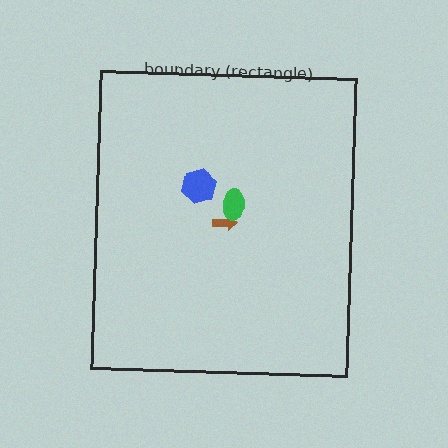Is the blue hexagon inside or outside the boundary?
Inside.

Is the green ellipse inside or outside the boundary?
Inside.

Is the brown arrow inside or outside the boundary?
Inside.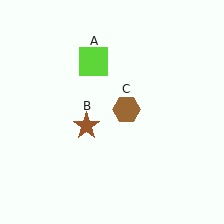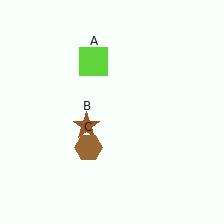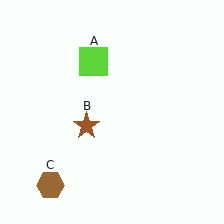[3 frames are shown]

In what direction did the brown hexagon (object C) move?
The brown hexagon (object C) moved down and to the left.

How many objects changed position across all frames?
1 object changed position: brown hexagon (object C).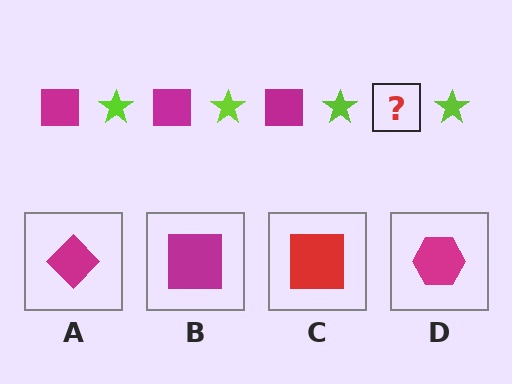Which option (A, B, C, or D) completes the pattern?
B.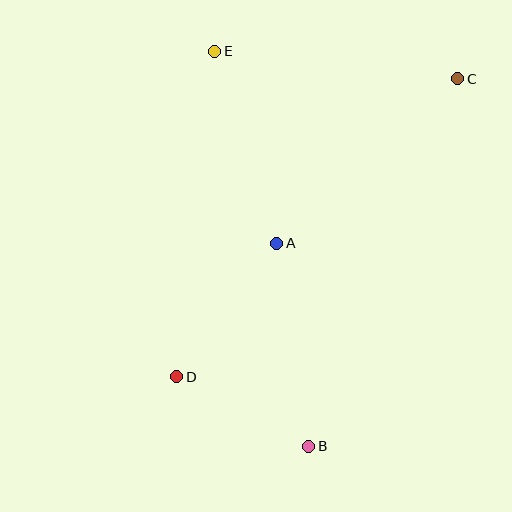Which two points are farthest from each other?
Points C and D are farthest from each other.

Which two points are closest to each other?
Points B and D are closest to each other.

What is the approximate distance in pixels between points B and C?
The distance between B and C is approximately 397 pixels.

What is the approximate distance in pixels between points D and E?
The distance between D and E is approximately 328 pixels.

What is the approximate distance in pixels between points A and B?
The distance between A and B is approximately 206 pixels.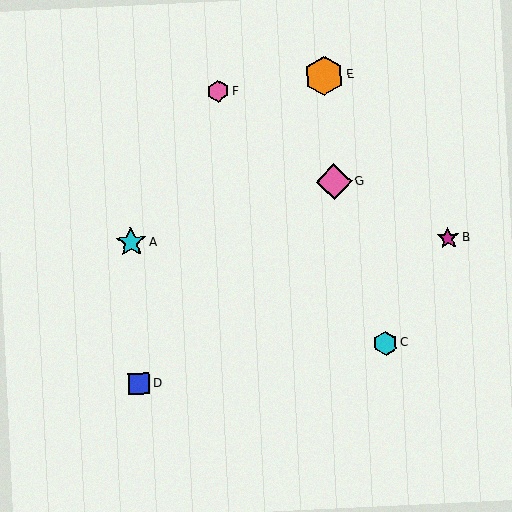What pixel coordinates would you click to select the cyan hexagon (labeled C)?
Click at (385, 343) to select the cyan hexagon C.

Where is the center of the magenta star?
The center of the magenta star is at (448, 238).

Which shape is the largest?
The orange hexagon (labeled E) is the largest.